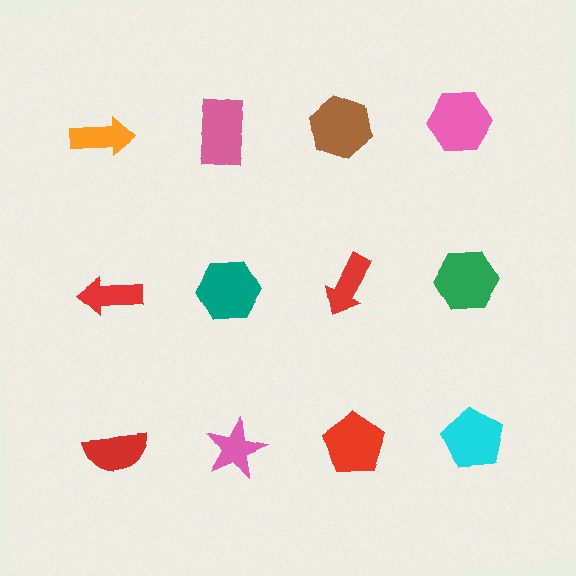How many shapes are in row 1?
4 shapes.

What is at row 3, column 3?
A red pentagon.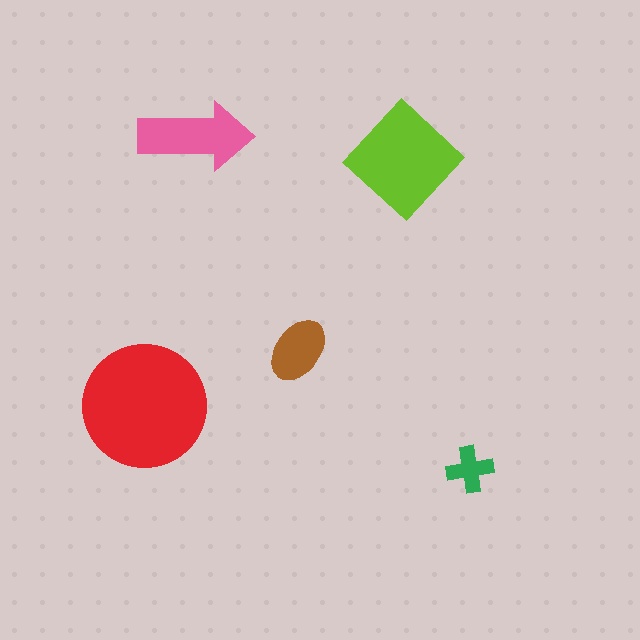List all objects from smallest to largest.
The green cross, the brown ellipse, the pink arrow, the lime diamond, the red circle.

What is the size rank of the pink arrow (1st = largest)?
3rd.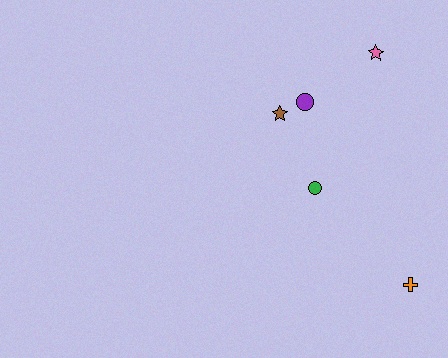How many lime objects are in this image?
There are no lime objects.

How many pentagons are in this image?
There are no pentagons.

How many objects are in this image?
There are 5 objects.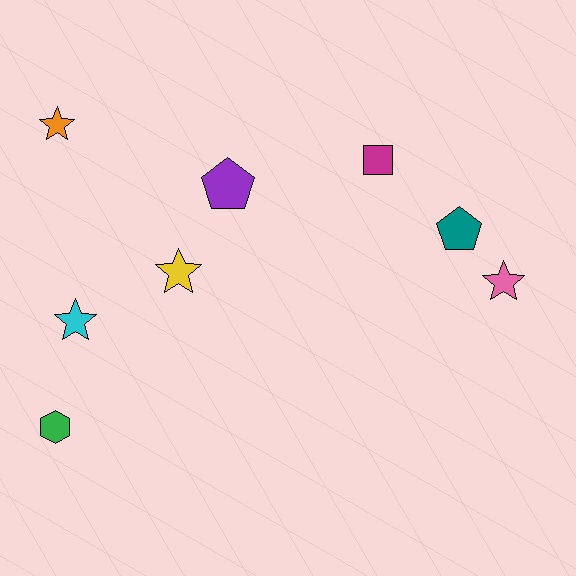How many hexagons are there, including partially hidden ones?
There is 1 hexagon.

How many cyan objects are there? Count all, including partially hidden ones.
There is 1 cyan object.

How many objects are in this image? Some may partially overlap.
There are 8 objects.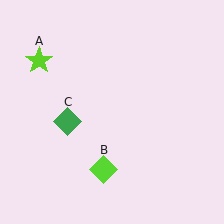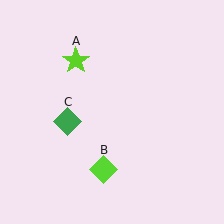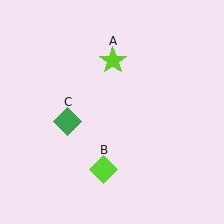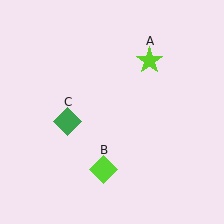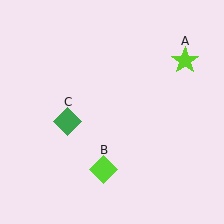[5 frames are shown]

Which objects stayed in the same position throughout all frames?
Lime diamond (object B) and green diamond (object C) remained stationary.